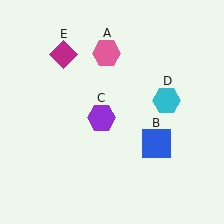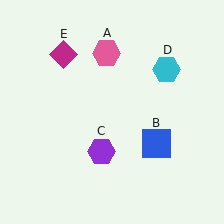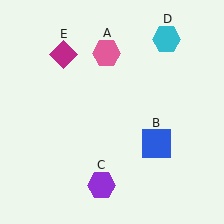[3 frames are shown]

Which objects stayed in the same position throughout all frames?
Pink hexagon (object A) and blue square (object B) and magenta diamond (object E) remained stationary.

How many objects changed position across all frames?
2 objects changed position: purple hexagon (object C), cyan hexagon (object D).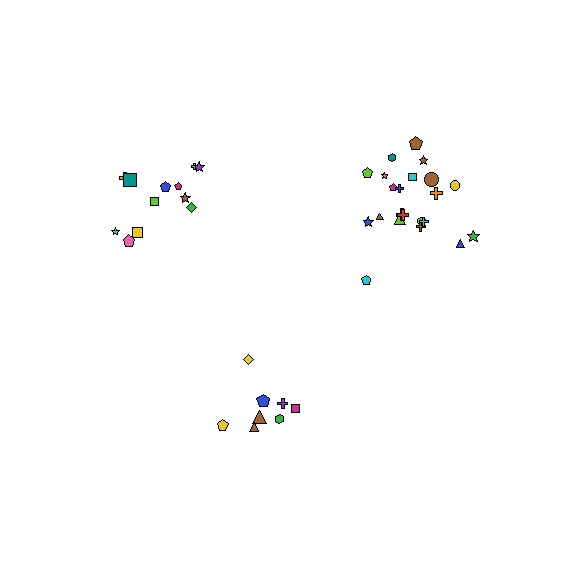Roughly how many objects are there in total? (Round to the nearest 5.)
Roughly 40 objects in total.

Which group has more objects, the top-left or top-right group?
The top-right group.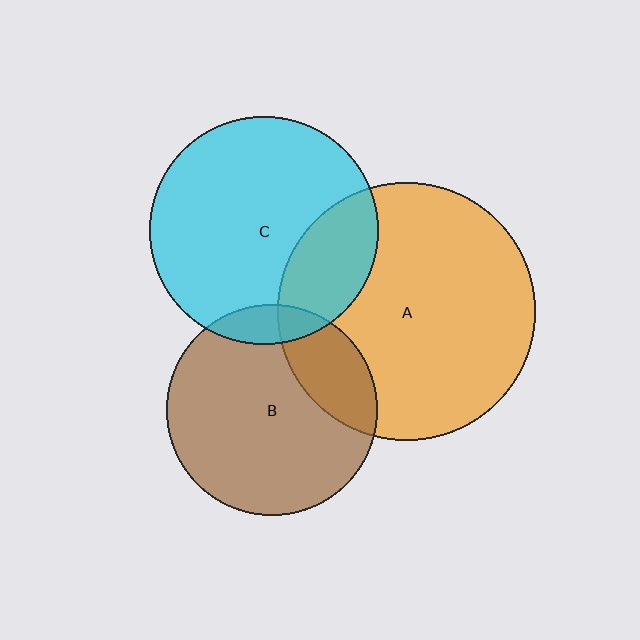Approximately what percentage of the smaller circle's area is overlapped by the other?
Approximately 20%.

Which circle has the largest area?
Circle A (orange).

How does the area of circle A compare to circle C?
Approximately 1.3 times.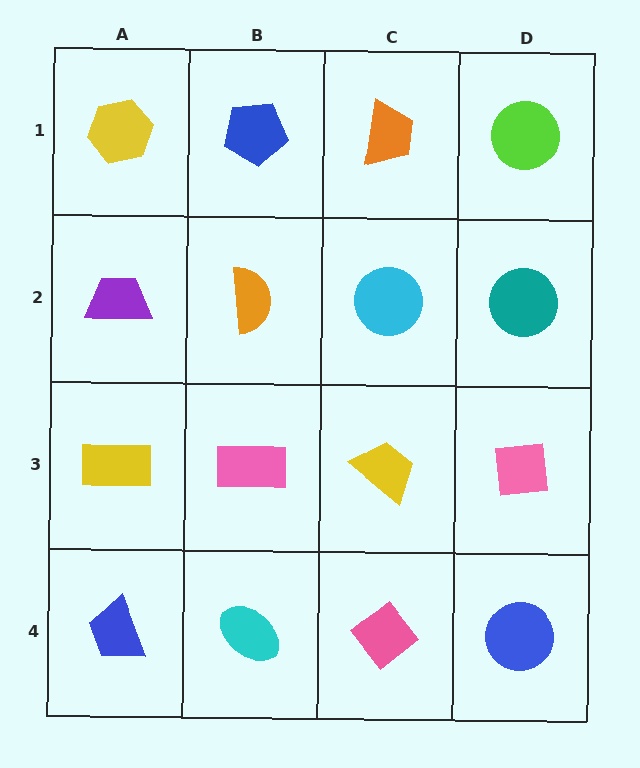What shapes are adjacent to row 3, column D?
A teal circle (row 2, column D), a blue circle (row 4, column D), a yellow trapezoid (row 3, column C).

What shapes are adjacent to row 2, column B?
A blue pentagon (row 1, column B), a pink rectangle (row 3, column B), a purple trapezoid (row 2, column A), a cyan circle (row 2, column C).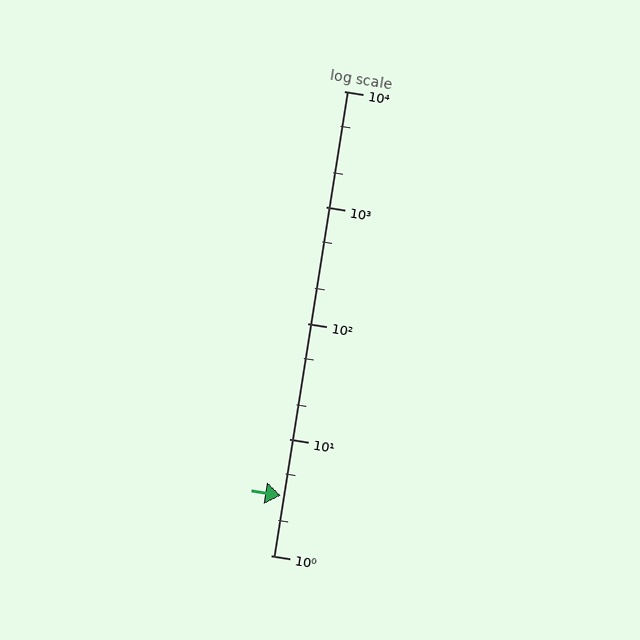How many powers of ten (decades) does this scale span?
The scale spans 4 decades, from 1 to 10000.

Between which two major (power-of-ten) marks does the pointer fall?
The pointer is between 1 and 10.